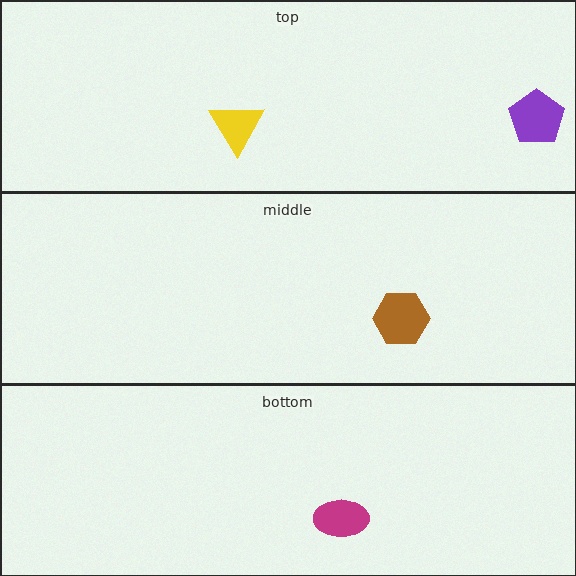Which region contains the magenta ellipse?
The bottom region.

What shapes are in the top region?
The yellow triangle, the purple pentagon.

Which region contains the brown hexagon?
The middle region.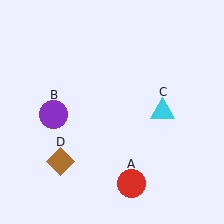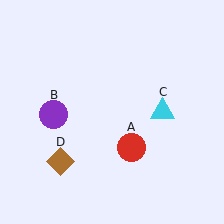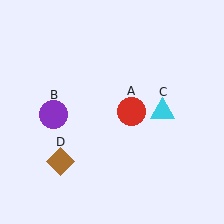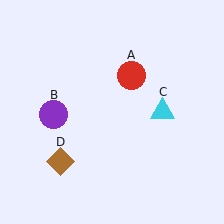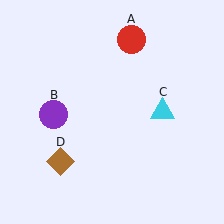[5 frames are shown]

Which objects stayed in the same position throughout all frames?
Purple circle (object B) and cyan triangle (object C) and brown diamond (object D) remained stationary.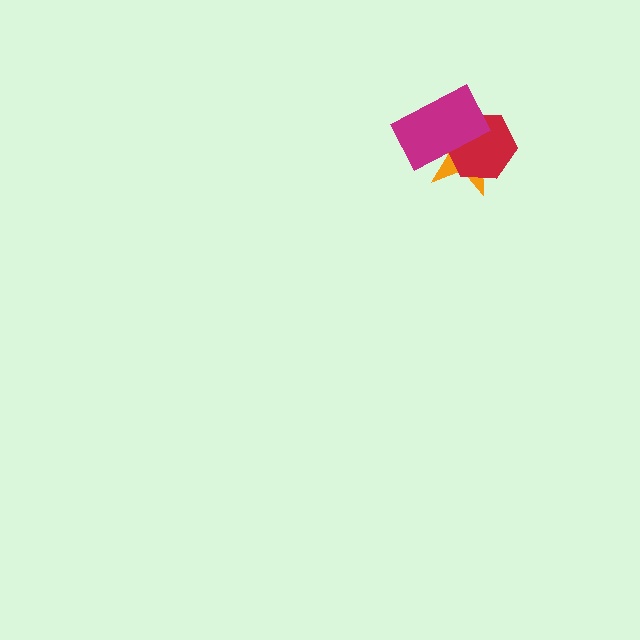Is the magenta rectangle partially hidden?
No, no other shape covers it.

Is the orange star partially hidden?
Yes, it is partially covered by another shape.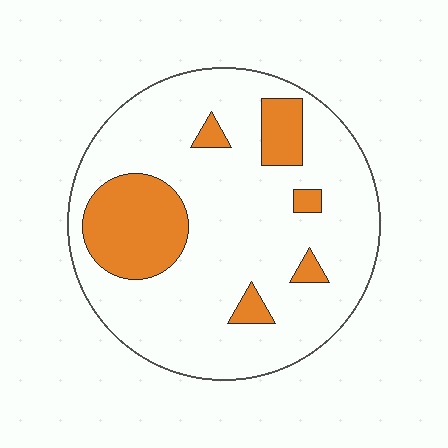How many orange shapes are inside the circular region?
6.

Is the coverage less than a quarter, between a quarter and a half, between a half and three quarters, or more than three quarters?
Less than a quarter.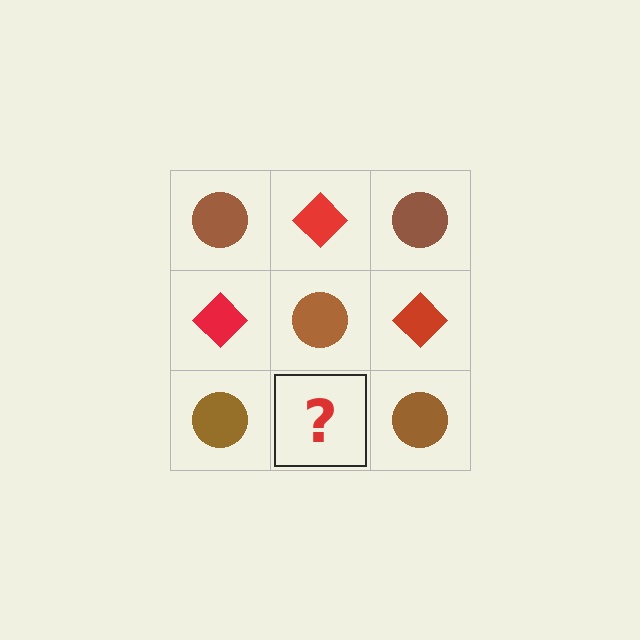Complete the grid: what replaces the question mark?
The question mark should be replaced with a red diamond.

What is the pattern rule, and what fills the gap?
The rule is that it alternates brown circle and red diamond in a checkerboard pattern. The gap should be filled with a red diamond.